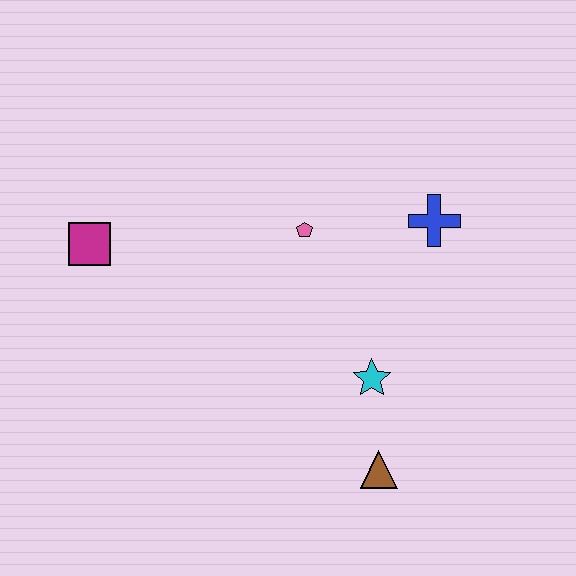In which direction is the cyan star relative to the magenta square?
The cyan star is to the right of the magenta square.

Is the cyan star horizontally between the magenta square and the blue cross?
Yes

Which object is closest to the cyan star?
The brown triangle is closest to the cyan star.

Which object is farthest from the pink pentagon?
The brown triangle is farthest from the pink pentagon.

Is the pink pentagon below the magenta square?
No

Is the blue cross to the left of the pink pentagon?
No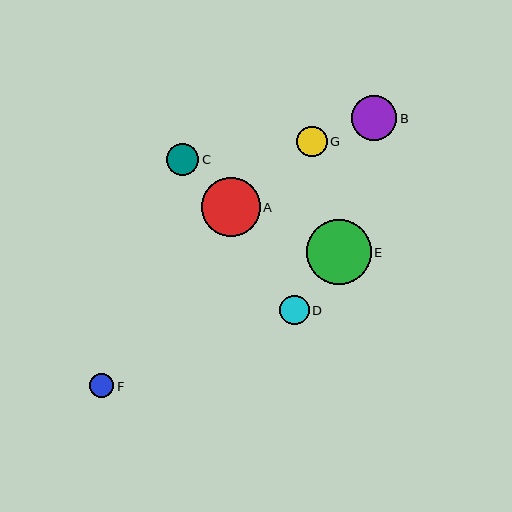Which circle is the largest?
Circle E is the largest with a size of approximately 65 pixels.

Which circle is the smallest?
Circle F is the smallest with a size of approximately 24 pixels.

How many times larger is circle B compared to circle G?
Circle B is approximately 1.5 times the size of circle G.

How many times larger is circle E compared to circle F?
Circle E is approximately 2.7 times the size of circle F.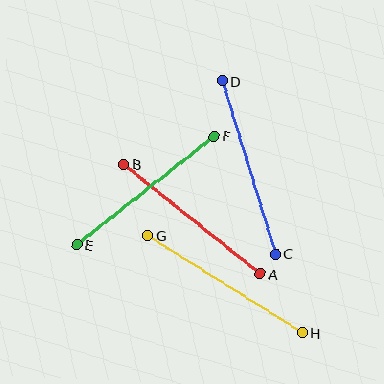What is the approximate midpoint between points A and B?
The midpoint is at approximately (192, 219) pixels.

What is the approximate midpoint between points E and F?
The midpoint is at approximately (146, 190) pixels.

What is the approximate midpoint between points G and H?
The midpoint is at approximately (225, 284) pixels.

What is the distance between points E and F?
The distance is approximately 175 pixels.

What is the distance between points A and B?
The distance is approximately 175 pixels.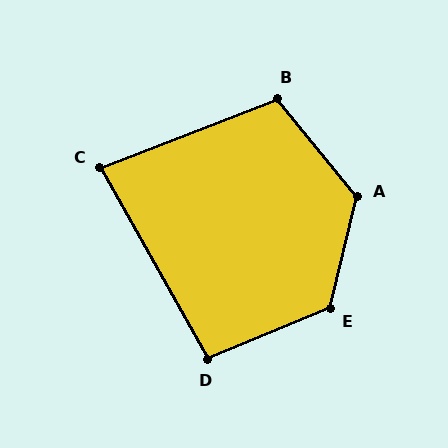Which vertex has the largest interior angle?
A, at approximately 127 degrees.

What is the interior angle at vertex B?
Approximately 108 degrees (obtuse).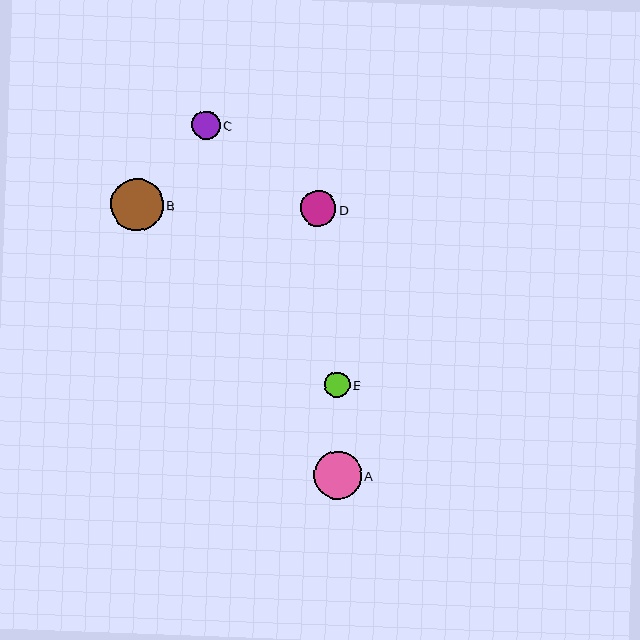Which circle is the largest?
Circle B is the largest with a size of approximately 52 pixels.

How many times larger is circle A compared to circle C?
Circle A is approximately 1.7 times the size of circle C.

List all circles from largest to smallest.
From largest to smallest: B, A, D, C, E.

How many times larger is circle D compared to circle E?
Circle D is approximately 1.4 times the size of circle E.